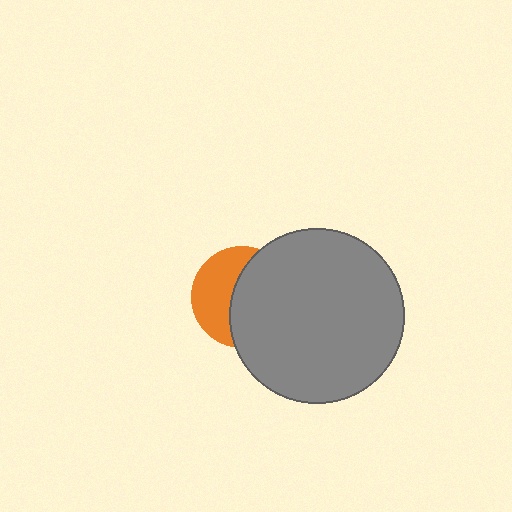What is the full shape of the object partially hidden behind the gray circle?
The partially hidden object is an orange circle.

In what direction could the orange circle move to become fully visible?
The orange circle could move left. That would shift it out from behind the gray circle entirely.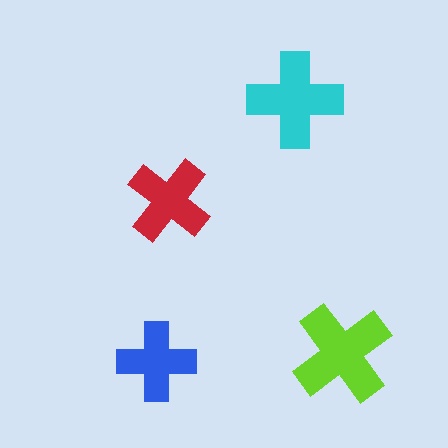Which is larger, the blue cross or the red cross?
The red one.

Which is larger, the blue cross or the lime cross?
The lime one.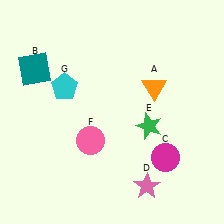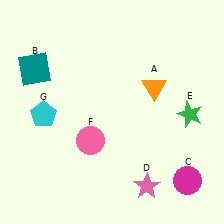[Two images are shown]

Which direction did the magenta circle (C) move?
The magenta circle (C) moved down.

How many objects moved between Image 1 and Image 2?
3 objects moved between the two images.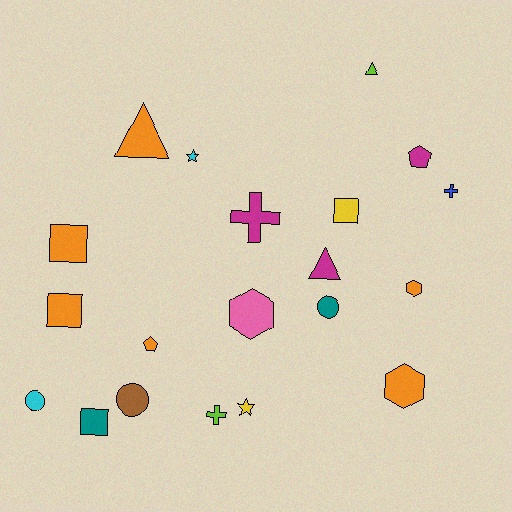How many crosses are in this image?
There are 3 crosses.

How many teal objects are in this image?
There are 2 teal objects.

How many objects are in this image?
There are 20 objects.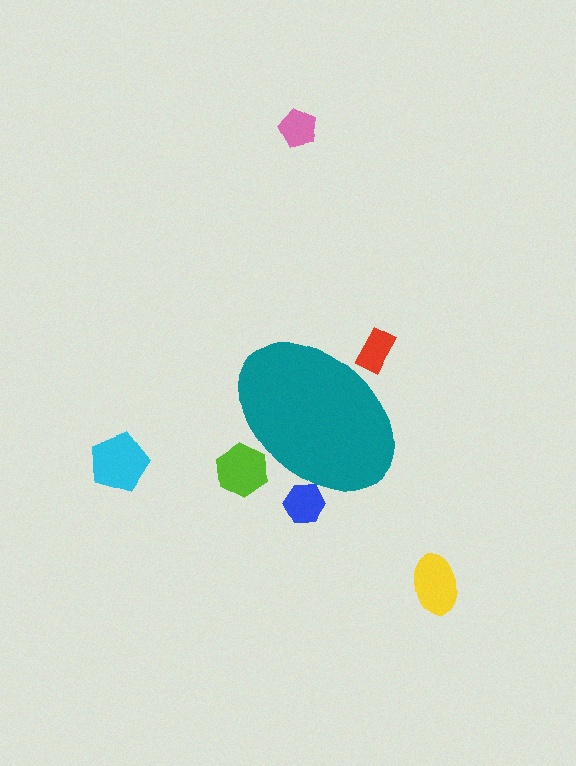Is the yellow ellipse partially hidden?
No, the yellow ellipse is fully visible.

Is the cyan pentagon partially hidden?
No, the cyan pentagon is fully visible.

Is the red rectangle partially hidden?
Yes, the red rectangle is partially hidden behind the teal ellipse.